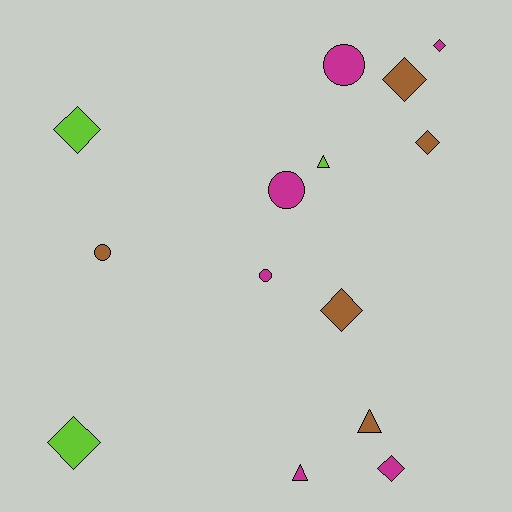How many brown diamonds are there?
There are 3 brown diamonds.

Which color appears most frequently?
Magenta, with 6 objects.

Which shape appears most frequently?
Diamond, with 7 objects.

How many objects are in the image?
There are 14 objects.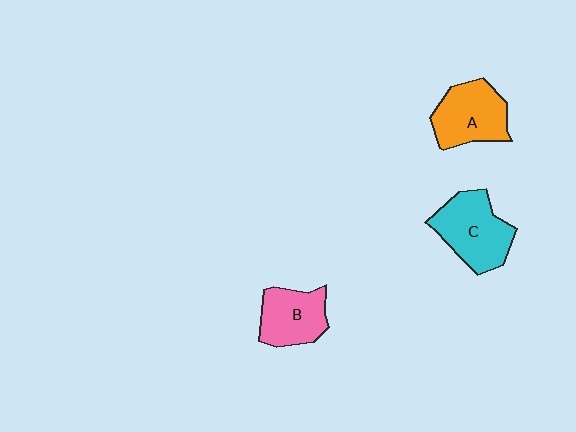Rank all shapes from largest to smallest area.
From largest to smallest: C (cyan), A (orange), B (pink).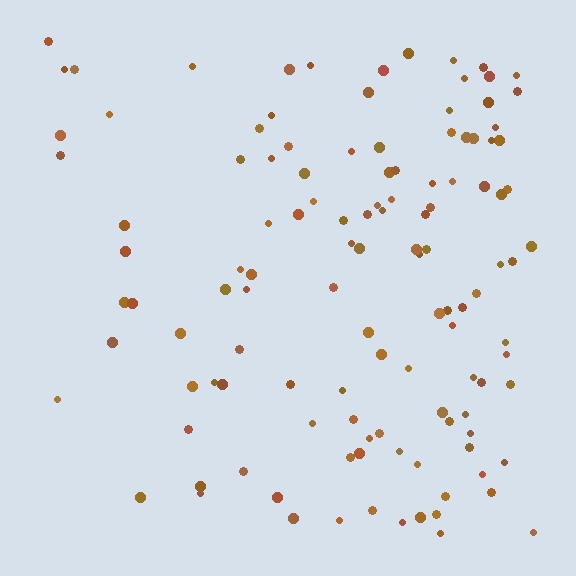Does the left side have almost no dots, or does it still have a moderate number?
Still a moderate number, just noticeably fewer than the right.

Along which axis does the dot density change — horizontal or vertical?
Horizontal.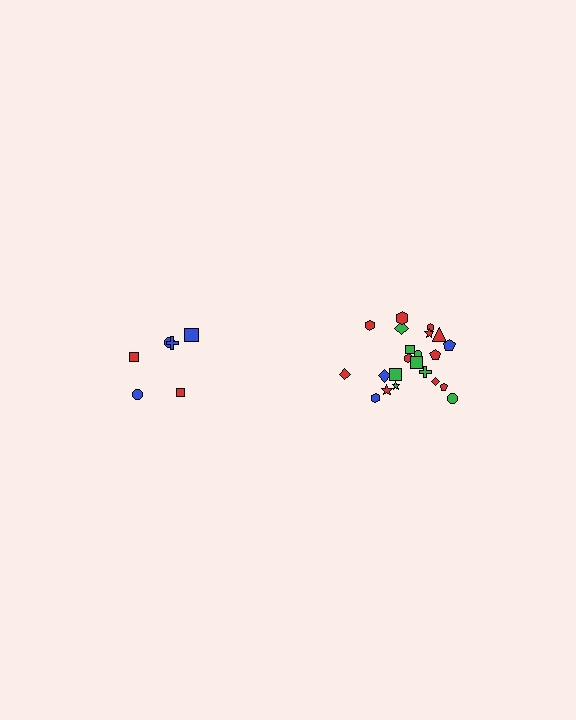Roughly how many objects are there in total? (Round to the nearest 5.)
Roughly 30 objects in total.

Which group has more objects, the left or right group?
The right group.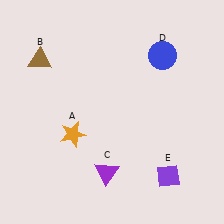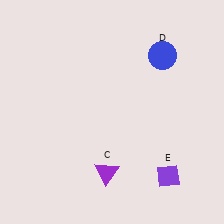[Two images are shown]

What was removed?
The orange star (A), the brown triangle (B) were removed in Image 2.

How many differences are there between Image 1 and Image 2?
There are 2 differences between the two images.